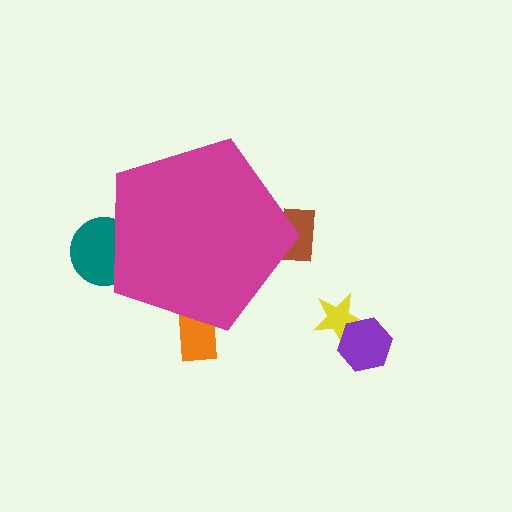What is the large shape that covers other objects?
A magenta pentagon.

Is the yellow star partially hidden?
No, the yellow star is fully visible.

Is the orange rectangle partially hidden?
Yes, the orange rectangle is partially hidden behind the magenta pentagon.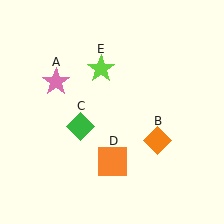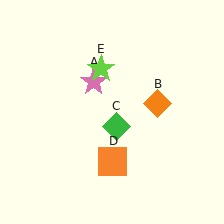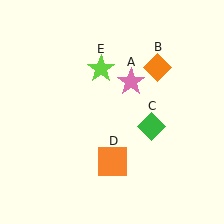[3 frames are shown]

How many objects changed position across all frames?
3 objects changed position: pink star (object A), orange diamond (object B), green diamond (object C).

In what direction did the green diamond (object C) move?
The green diamond (object C) moved right.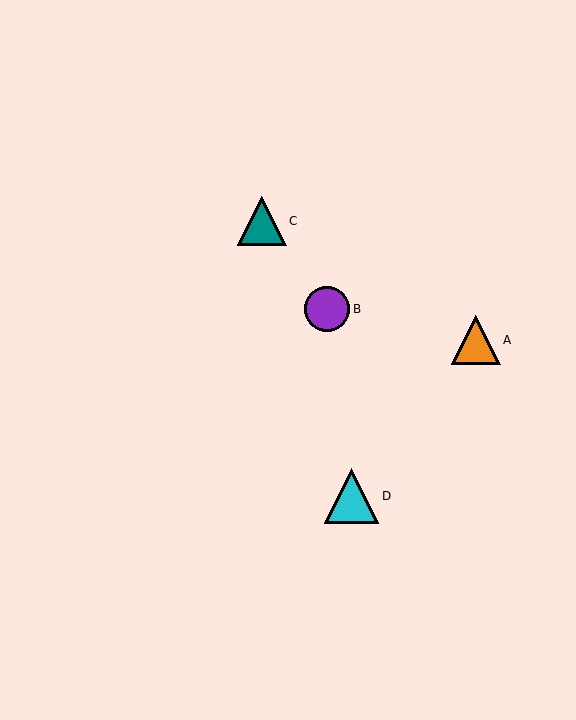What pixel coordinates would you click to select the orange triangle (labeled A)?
Click at (476, 340) to select the orange triangle A.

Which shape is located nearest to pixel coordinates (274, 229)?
The teal triangle (labeled C) at (262, 221) is nearest to that location.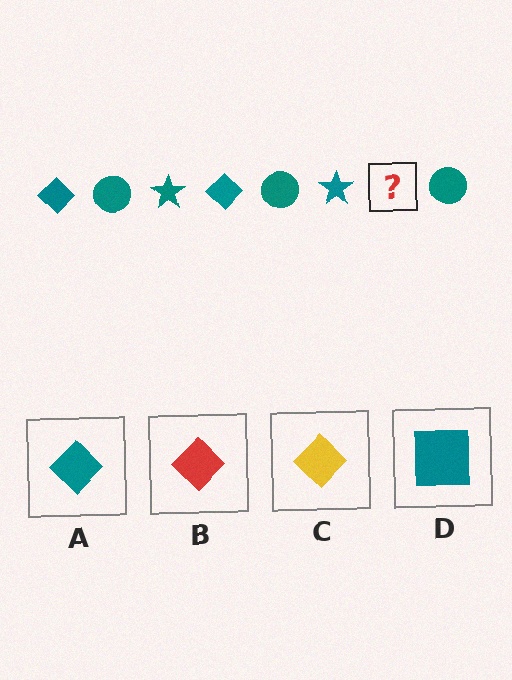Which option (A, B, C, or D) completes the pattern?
A.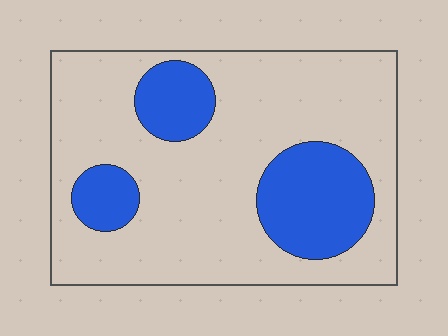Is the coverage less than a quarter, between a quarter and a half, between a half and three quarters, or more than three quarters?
Less than a quarter.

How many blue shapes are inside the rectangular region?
3.